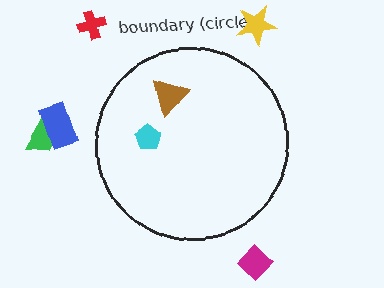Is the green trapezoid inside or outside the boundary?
Outside.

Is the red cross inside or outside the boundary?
Outside.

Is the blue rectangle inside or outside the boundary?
Outside.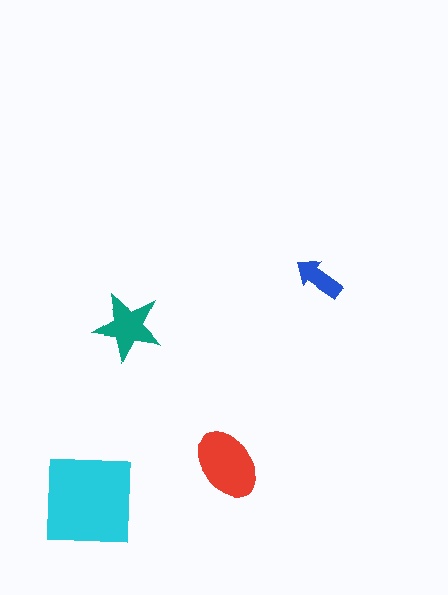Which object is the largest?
The cyan square.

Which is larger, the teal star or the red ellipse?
The red ellipse.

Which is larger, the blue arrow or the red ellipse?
The red ellipse.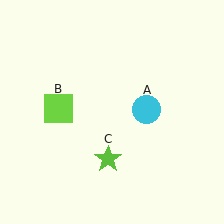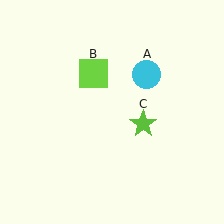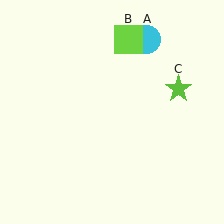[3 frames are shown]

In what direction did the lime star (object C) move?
The lime star (object C) moved up and to the right.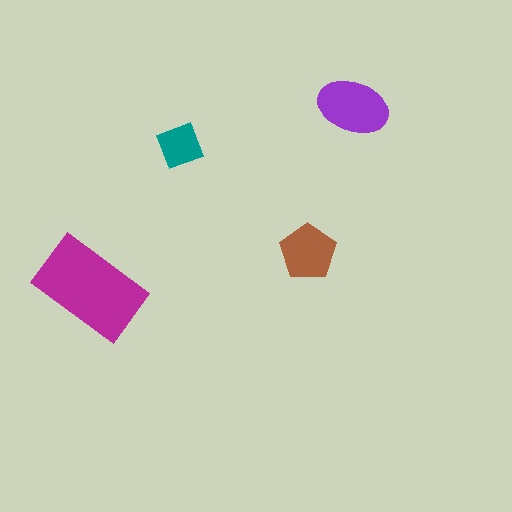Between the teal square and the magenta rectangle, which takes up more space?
The magenta rectangle.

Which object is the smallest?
The teal square.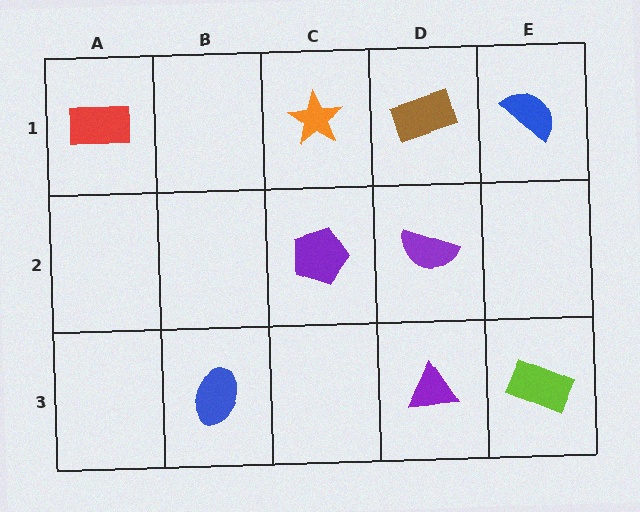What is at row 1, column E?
A blue semicircle.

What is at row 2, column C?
A purple pentagon.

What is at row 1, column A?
A red rectangle.